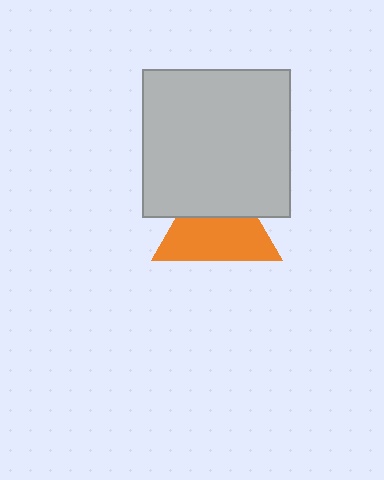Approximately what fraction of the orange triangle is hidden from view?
Roughly 38% of the orange triangle is hidden behind the light gray square.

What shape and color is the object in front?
The object in front is a light gray square.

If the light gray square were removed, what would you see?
You would see the complete orange triangle.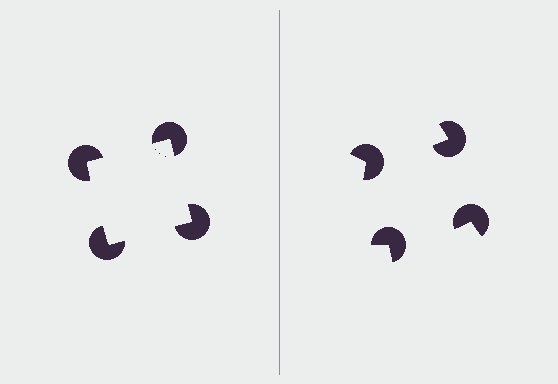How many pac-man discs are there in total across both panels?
8 — 4 on each side.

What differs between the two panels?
The pac-man discs are positioned identically on both sides; only the wedge orientations differ. On the left they align to a square; on the right they are misaligned.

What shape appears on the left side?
An illusory square.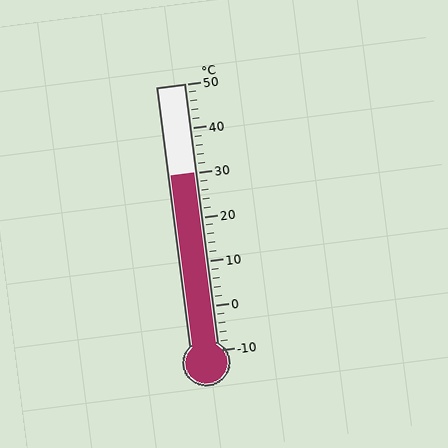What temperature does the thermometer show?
The thermometer shows approximately 30°C.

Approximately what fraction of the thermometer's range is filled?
The thermometer is filled to approximately 65% of its range.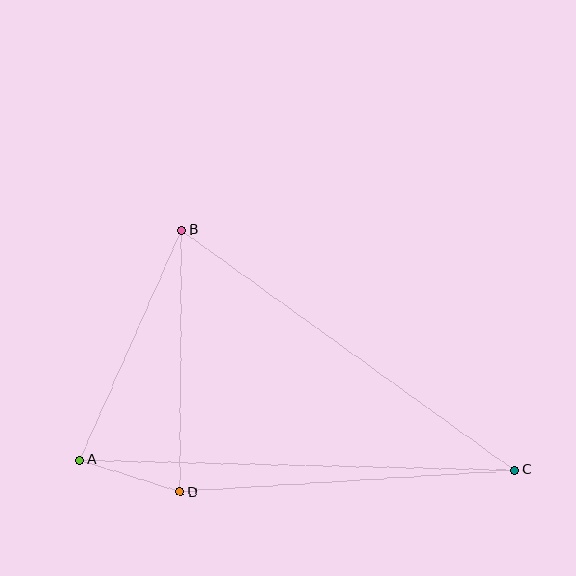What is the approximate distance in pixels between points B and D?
The distance between B and D is approximately 262 pixels.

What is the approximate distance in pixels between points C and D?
The distance between C and D is approximately 335 pixels.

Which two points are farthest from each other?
Points A and C are farthest from each other.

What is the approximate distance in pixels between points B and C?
The distance between B and C is approximately 411 pixels.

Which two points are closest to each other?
Points A and D are closest to each other.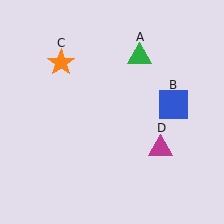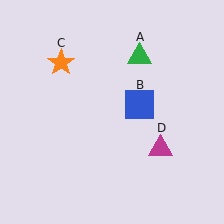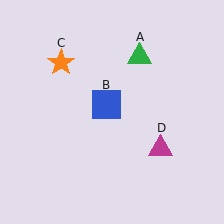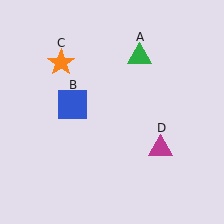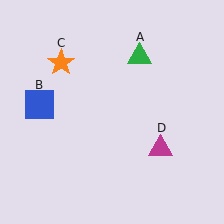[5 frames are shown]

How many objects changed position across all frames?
1 object changed position: blue square (object B).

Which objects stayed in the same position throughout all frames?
Green triangle (object A) and orange star (object C) and magenta triangle (object D) remained stationary.